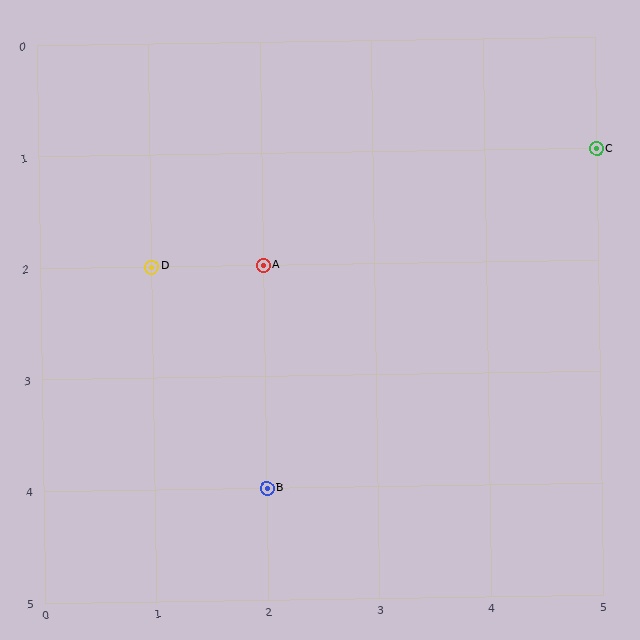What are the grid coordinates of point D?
Point D is at grid coordinates (1, 2).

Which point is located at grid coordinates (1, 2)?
Point D is at (1, 2).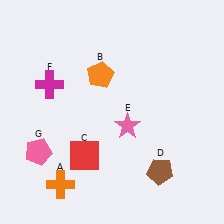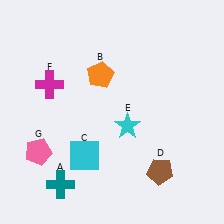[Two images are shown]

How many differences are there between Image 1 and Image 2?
There are 3 differences between the two images.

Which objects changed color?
A changed from orange to teal. C changed from red to cyan. E changed from pink to cyan.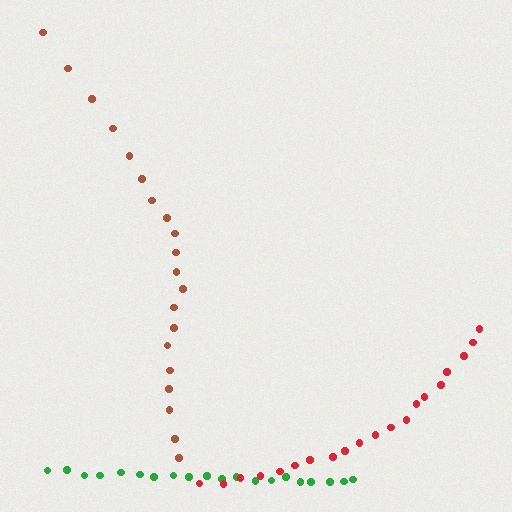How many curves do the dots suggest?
There are 3 distinct paths.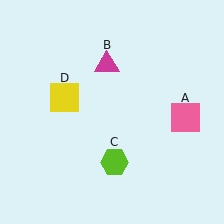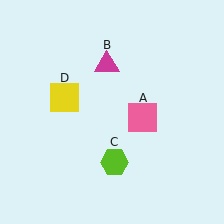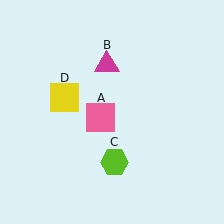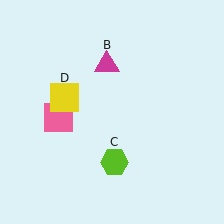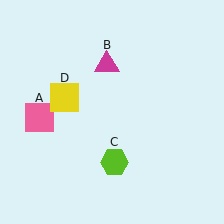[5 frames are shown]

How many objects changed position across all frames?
1 object changed position: pink square (object A).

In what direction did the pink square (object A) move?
The pink square (object A) moved left.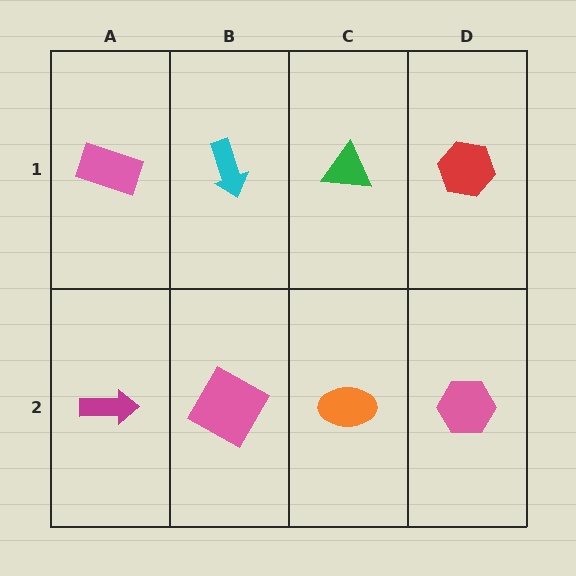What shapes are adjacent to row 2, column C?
A green triangle (row 1, column C), a pink square (row 2, column B), a pink hexagon (row 2, column D).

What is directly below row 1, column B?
A pink square.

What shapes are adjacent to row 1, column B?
A pink square (row 2, column B), a pink rectangle (row 1, column A), a green triangle (row 1, column C).